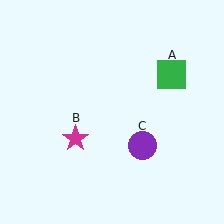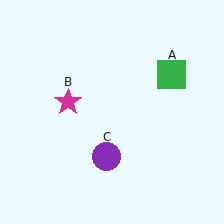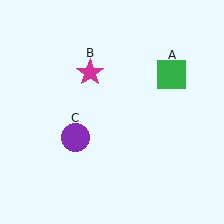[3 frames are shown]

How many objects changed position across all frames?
2 objects changed position: magenta star (object B), purple circle (object C).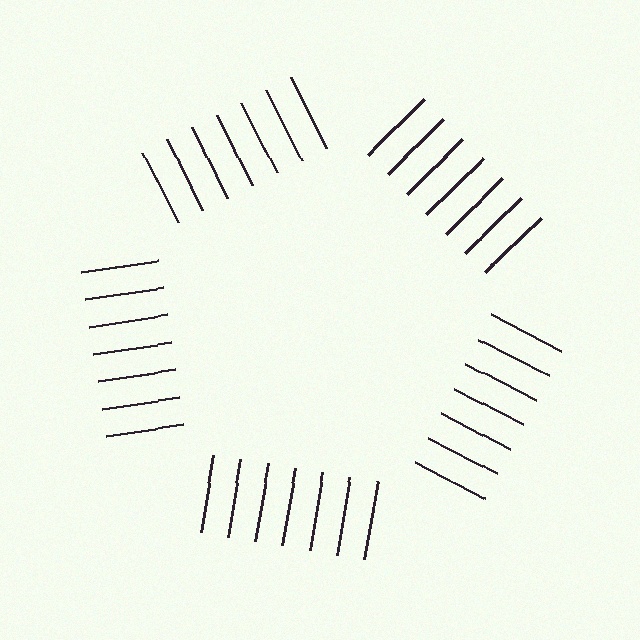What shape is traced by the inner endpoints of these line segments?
An illusory pentagon — the line segments terminate on its edges but no continuous stroke is drawn.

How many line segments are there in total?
35 — 7 along each of the 5 edges.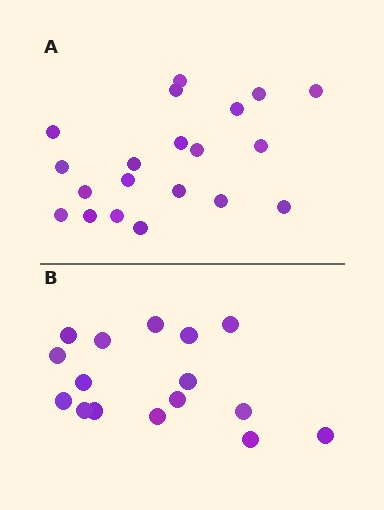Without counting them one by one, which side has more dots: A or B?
Region A (the top region) has more dots.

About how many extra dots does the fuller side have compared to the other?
Region A has about 4 more dots than region B.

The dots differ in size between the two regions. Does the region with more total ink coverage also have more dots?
No. Region B has more total ink coverage because its dots are larger, but region A actually contains more individual dots. Total area can be misleading — the number of items is what matters here.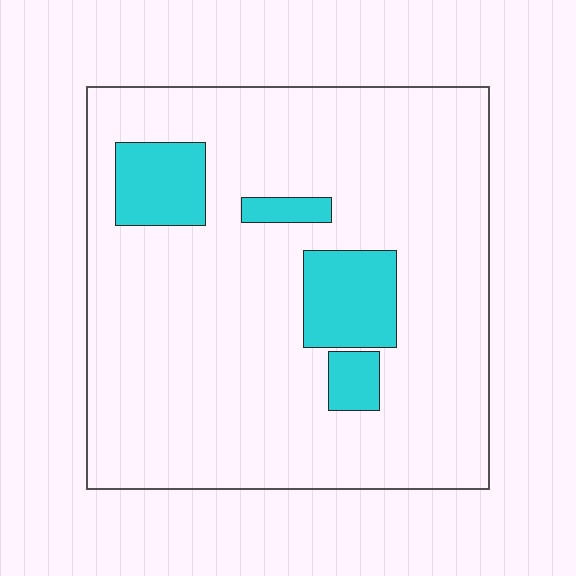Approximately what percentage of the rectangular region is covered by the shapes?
Approximately 15%.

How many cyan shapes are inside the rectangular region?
4.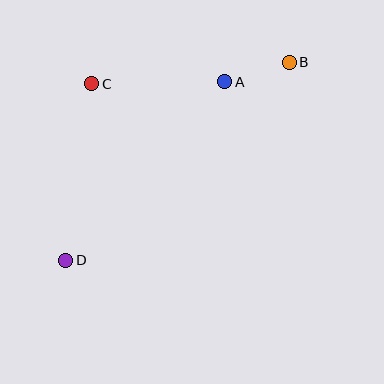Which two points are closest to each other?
Points A and B are closest to each other.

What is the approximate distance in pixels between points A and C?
The distance between A and C is approximately 133 pixels.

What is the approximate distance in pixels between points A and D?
The distance between A and D is approximately 239 pixels.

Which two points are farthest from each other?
Points B and D are farthest from each other.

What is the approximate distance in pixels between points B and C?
The distance between B and C is approximately 199 pixels.